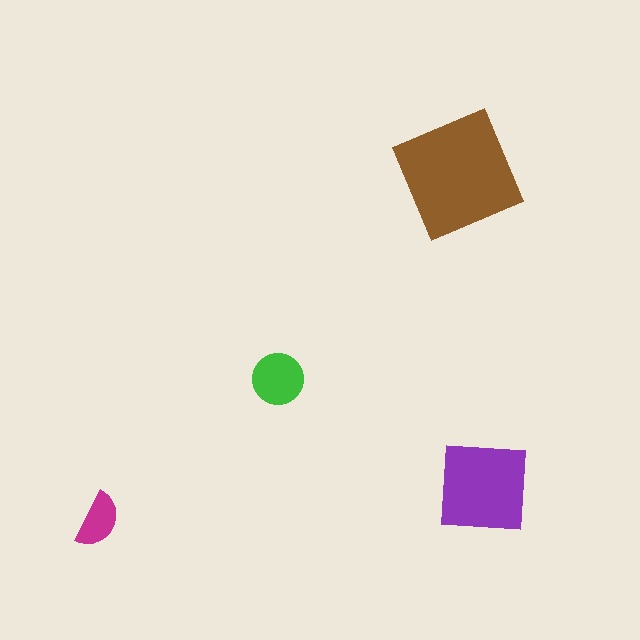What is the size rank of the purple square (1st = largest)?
2nd.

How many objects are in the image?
There are 4 objects in the image.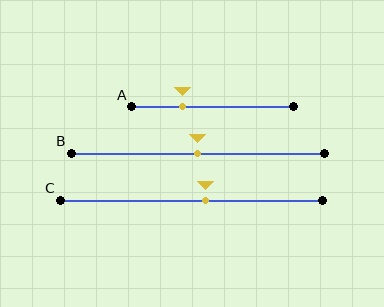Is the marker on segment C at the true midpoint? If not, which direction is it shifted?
No, the marker on segment C is shifted to the right by about 6% of the segment length.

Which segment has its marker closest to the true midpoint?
Segment B has its marker closest to the true midpoint.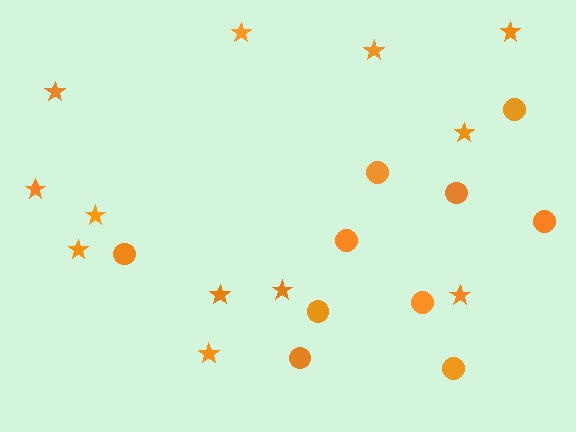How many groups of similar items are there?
There are 2 groups: one group of stars (12) and one group of circles (10).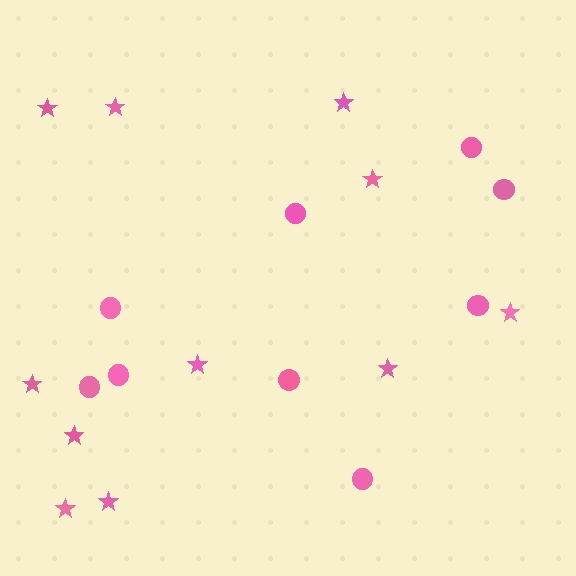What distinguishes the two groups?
There are 2 groups: one group of stars (11) and one group of circles (9).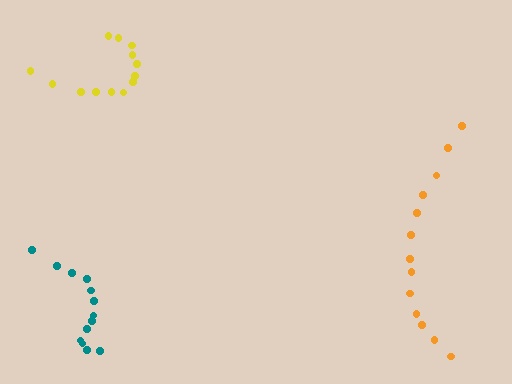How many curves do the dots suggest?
There are 3 distinct paths.